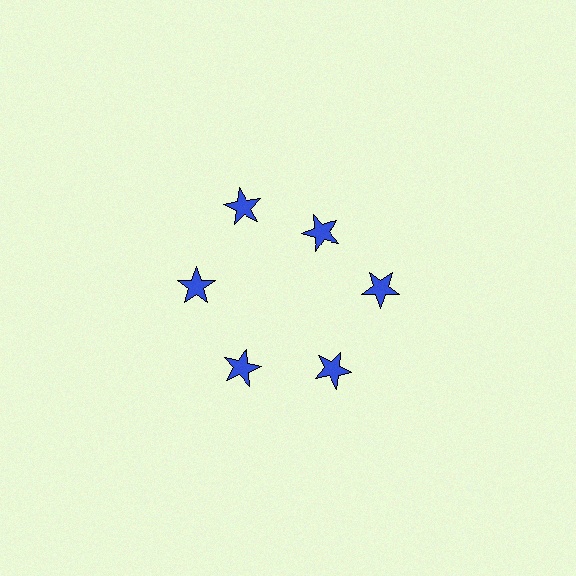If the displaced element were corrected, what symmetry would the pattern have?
It would have 6-fold rotational symmetry — the pattern would map onto itself every 60 degrees.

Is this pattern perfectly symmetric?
No. The 6 blue stars are arranged in a ring, but one element near the 1 o'clock position is pulled inward toward the center, breaking the 6-fold rotational symmetry.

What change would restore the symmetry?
The symmetry would be restored by moving it outward, back onto the ring so that all 6 stars sit at equal angles and equal distance from the center.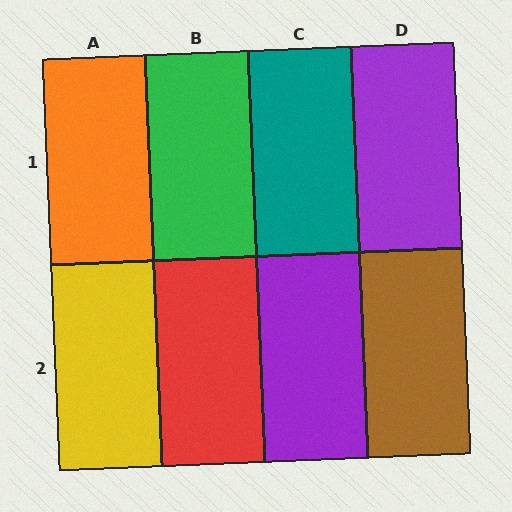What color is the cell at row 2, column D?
Brown.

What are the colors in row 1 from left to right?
Orange, green, teal, purple.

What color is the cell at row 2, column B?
Red.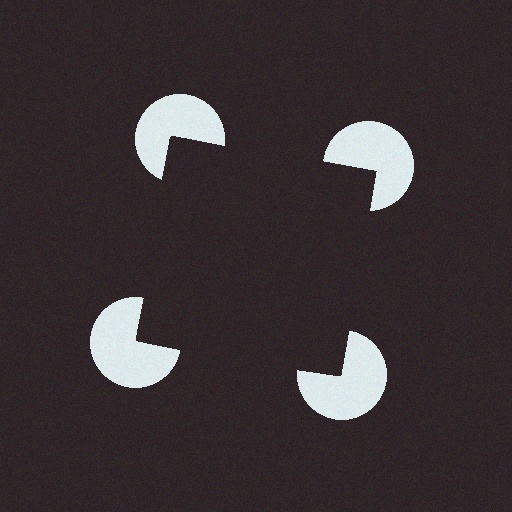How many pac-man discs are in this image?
There are 4 — one at each vertex of the illusory square.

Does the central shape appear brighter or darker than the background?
It typically appears slightly darker than the background, even though no actual brightness change is drawn.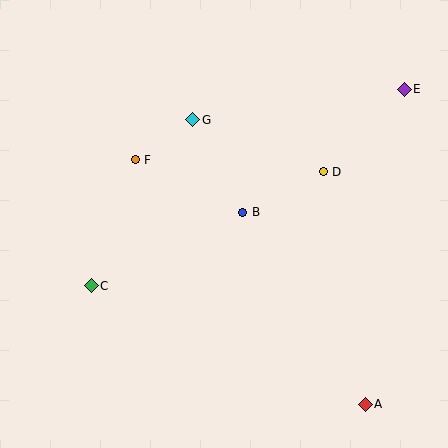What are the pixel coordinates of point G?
Point G is at (193, 120).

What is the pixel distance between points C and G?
The distance between C and G is 194 pixels.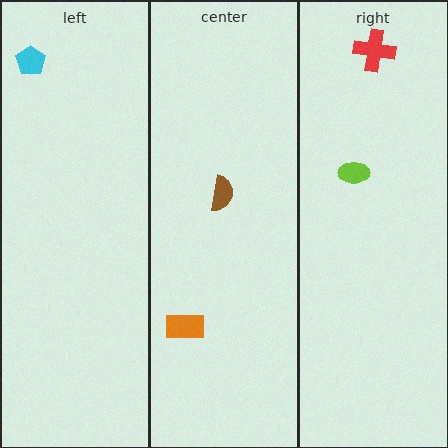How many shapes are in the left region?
1.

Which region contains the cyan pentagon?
The left region.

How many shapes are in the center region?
2.